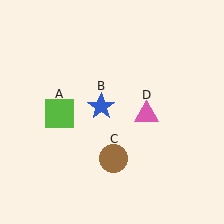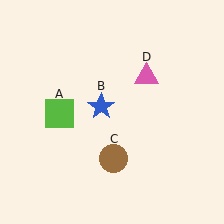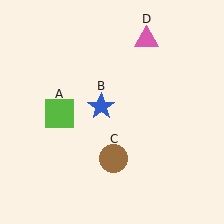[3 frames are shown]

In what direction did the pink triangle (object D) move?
The pink triangle (object D) moved up.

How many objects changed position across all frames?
1 object changed position: pink triangle (object D).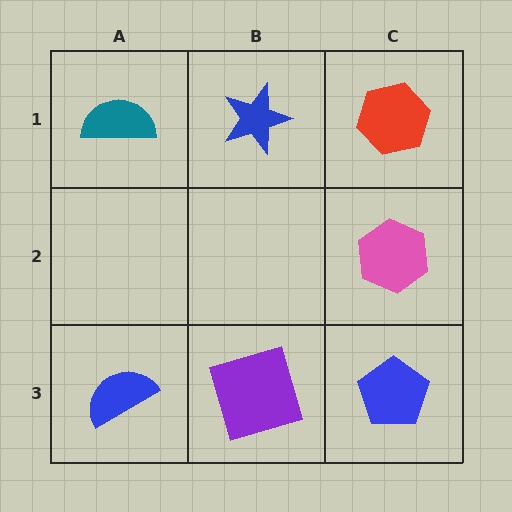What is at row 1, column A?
A teal semicircle.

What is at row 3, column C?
A blue pentagon.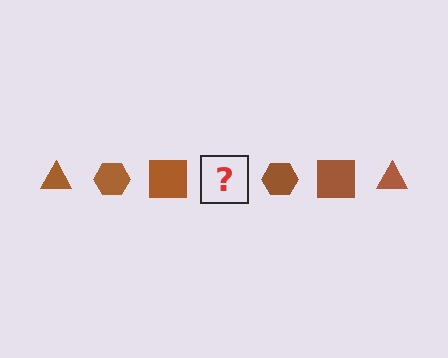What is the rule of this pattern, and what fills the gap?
The rule is that the pattern cycles through triangle, hexagon, square shapes in brown. The gap should be filled with a brown triangle.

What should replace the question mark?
The question mark should be replaced with a brown triangle.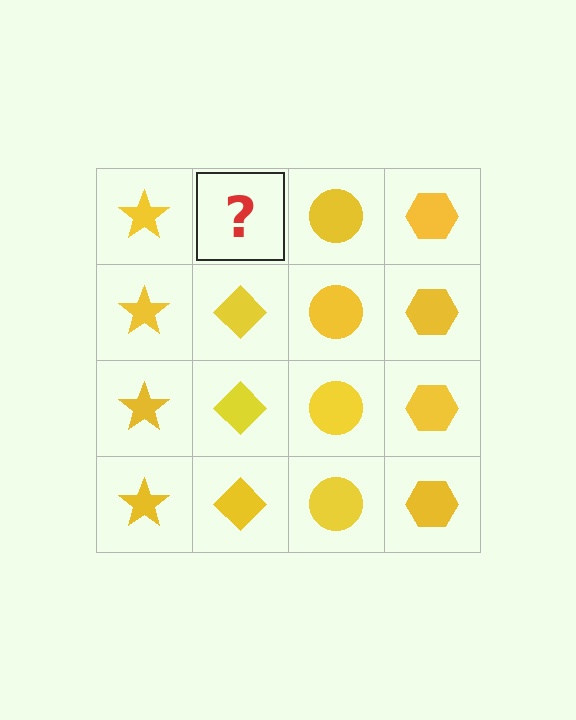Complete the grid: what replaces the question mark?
The question mark should be replaced with a yellow diamond.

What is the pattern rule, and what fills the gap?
The rule is that each column has a consistent shape. The gap should be filled with a yellow diamond.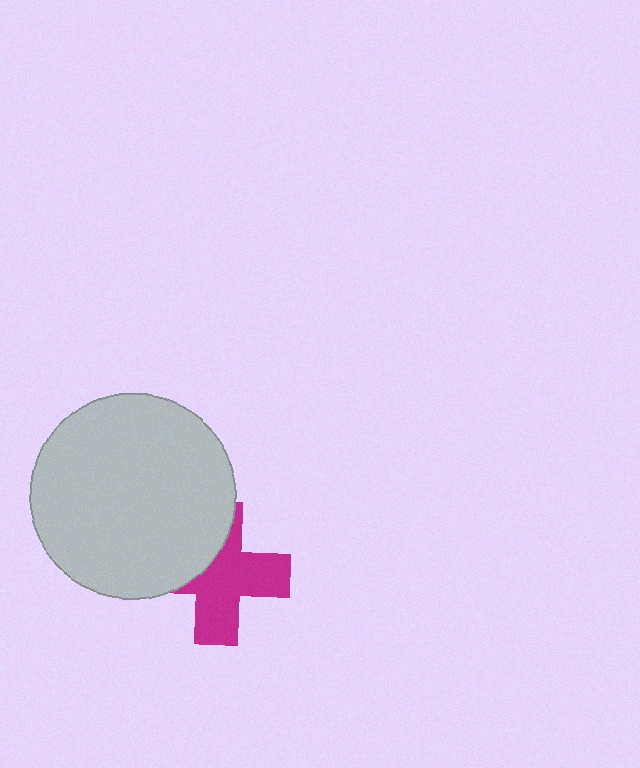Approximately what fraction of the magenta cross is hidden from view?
Roughly 37% of the magenta cross is hidden behind the light gray circle.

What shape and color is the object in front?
The object in front is a light gray circle.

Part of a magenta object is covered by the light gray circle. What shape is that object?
It is a cross.